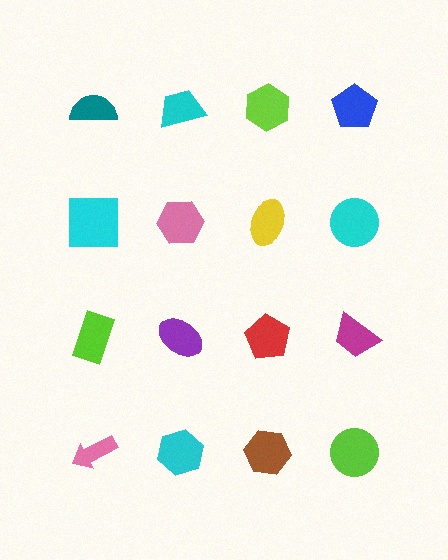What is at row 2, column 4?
A cyan circle.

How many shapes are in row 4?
4 shapes.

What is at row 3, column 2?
A purple ellipse.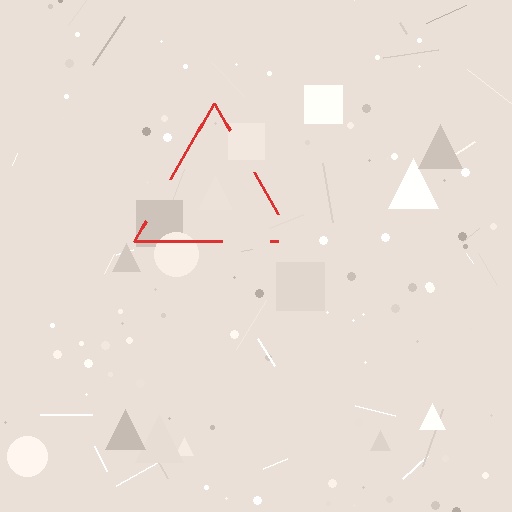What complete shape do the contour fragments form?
The contour fragments form a triangle.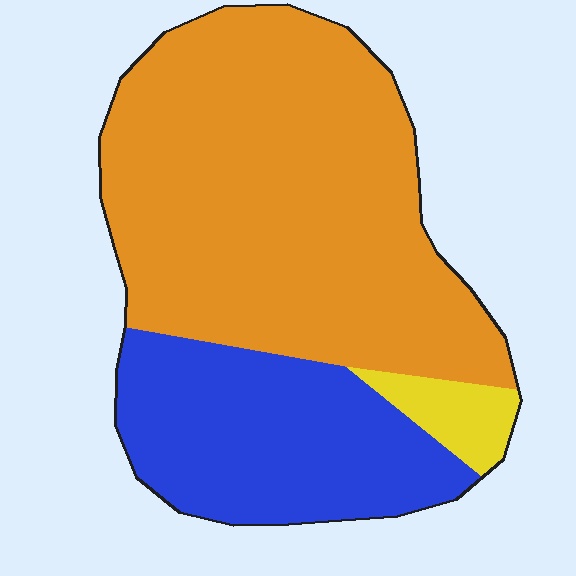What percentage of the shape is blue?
Blue covers 30% of the shape.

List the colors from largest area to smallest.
From largest to smallest: orange, blue, yellow.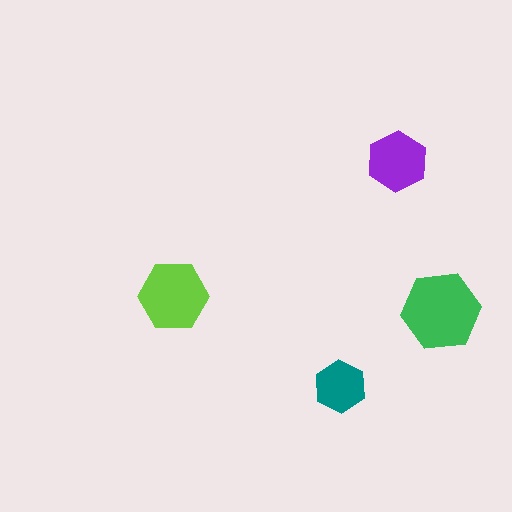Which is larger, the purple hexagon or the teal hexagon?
The purple one.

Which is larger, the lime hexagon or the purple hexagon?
The lime one.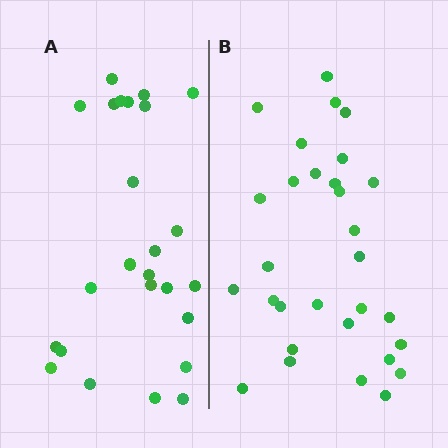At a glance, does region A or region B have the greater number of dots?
Region B (the right region) has more dots.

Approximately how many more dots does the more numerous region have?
Region B has about 5 more dots than region A.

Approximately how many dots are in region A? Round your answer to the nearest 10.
About 20 dots. (The exact count is 25, which rounds to 20.)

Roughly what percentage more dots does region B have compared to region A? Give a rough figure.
About 20% more.